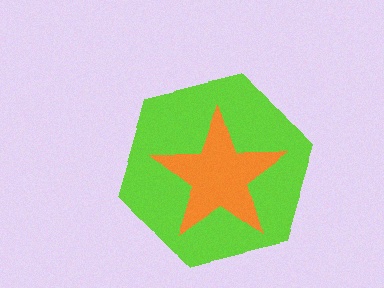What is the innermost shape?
The orange star.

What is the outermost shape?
The lime hexagon.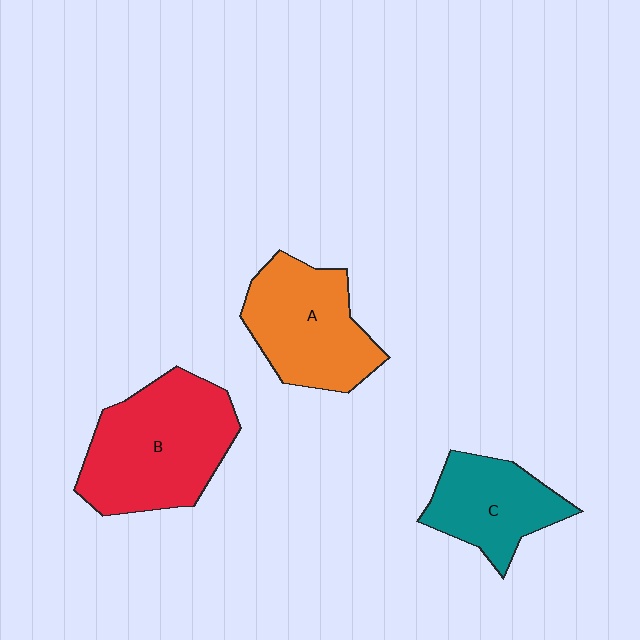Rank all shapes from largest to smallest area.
From largest to smallest: B (red), A (orange), C (teal).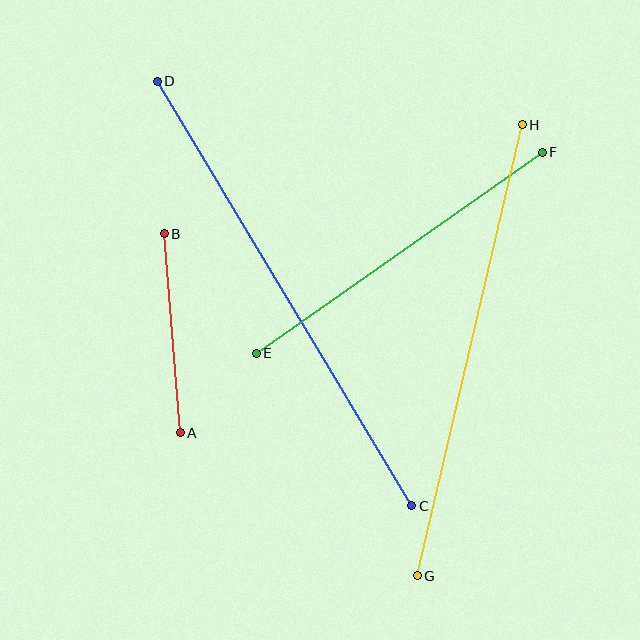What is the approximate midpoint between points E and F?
The midpoint is at approximately (399, 253) pixels.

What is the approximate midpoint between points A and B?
The midpoint is at approximately (172, 333) pixels.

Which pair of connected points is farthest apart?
Points C and D are farthest apart.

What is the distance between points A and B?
The distance is approximately 200 pixels.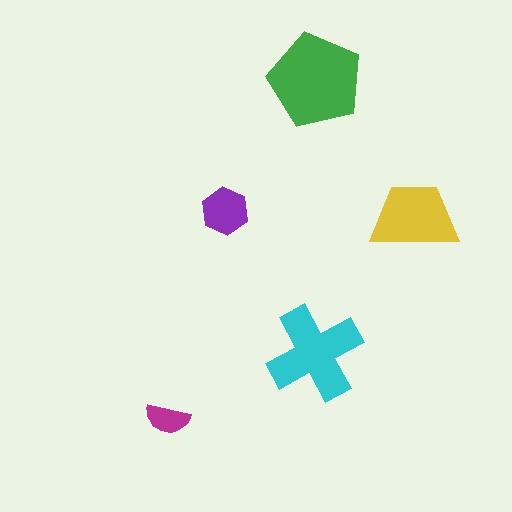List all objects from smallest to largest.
The magenta semicircle, the purple hexagon, the yellow trapezoid, the cyan cross, the green pentagon.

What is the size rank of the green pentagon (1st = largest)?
1st.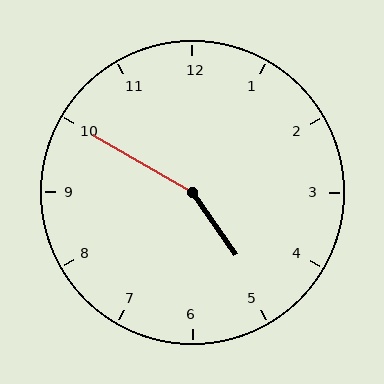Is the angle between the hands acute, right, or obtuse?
It is obtuse.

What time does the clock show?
4:50.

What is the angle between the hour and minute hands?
Approximately 155 degrees.